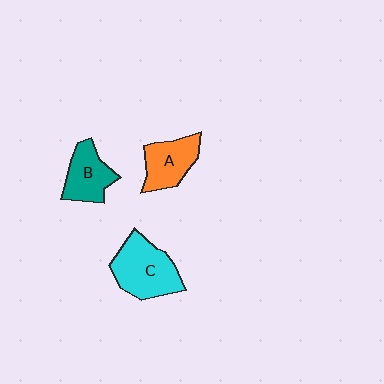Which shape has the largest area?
Shape C (cyan).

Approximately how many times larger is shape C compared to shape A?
Approximately 1.4 times.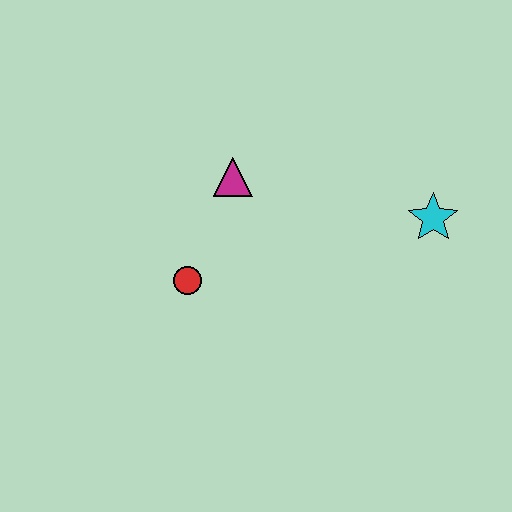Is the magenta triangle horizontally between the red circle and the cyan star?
Yes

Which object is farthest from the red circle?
The cyan star is farthest from the red circle.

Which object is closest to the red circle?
The magenta triangle is closest to the red circle.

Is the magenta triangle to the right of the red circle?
Yes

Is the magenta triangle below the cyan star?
No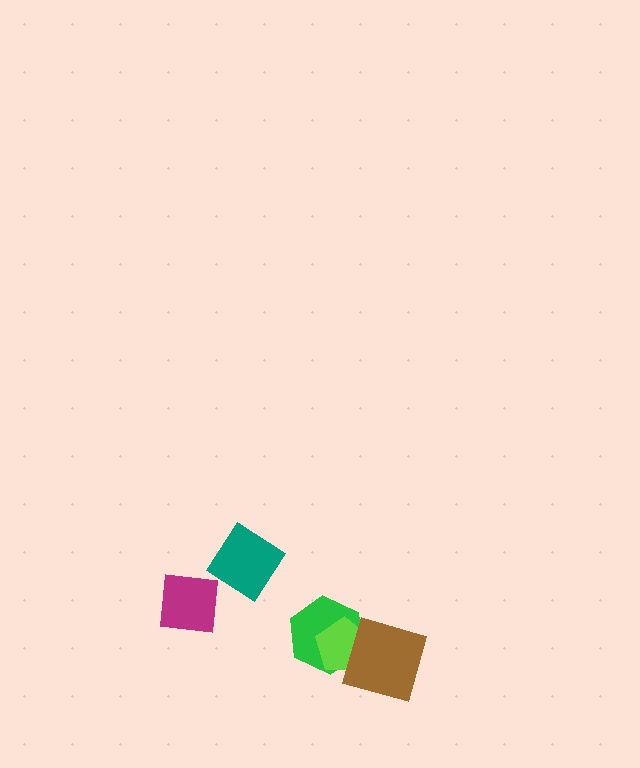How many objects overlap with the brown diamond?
2 objects overlap with the brown diamond.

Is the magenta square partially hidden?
No, no other shape covers it.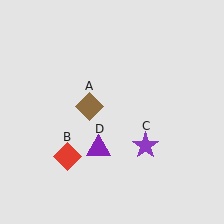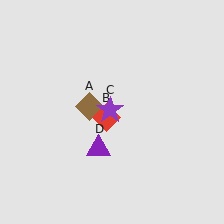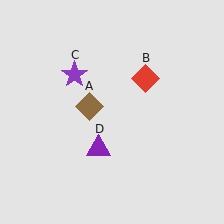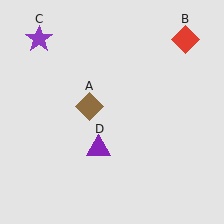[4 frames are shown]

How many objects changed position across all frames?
2 objects changed position: red diamond (object B), purple star (object C).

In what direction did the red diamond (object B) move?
The red diamond (object B) moved up and to the right.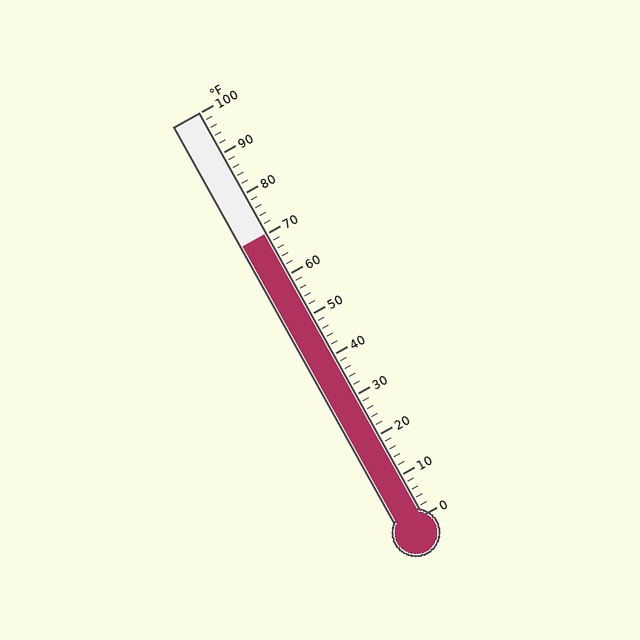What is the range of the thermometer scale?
The thermometer scale ranges from 0°F to 100°F.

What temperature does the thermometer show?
The thermometer shows approximately 70°F.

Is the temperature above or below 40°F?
The temperature is above 40°F.